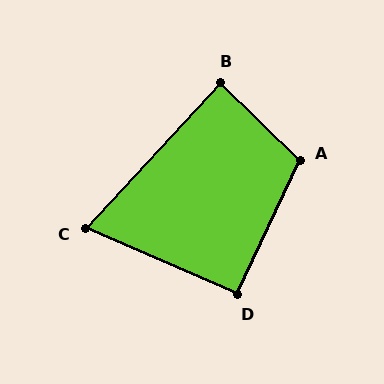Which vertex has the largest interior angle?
A, at approximately 109 degrees.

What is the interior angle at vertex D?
Approximately 91 degrees (approximately right).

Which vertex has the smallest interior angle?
C, at approximately 71 degrees.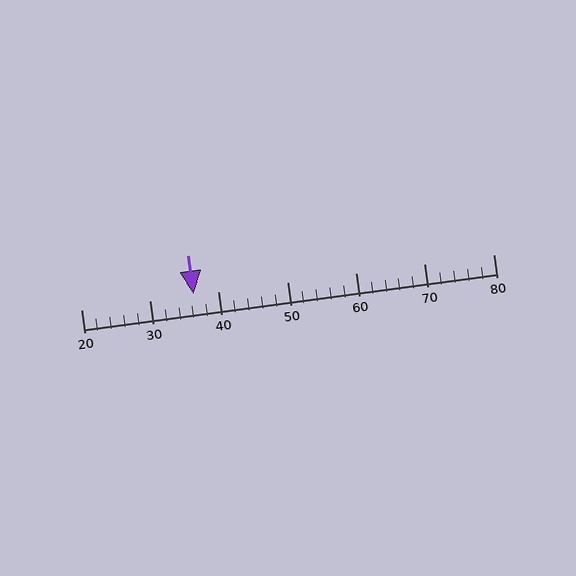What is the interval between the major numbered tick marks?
The major tick marks are spaced 10 units apart.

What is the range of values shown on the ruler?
The ruler shows values from 20 to 80.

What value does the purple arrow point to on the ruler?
The purple arrow points to approximately 36.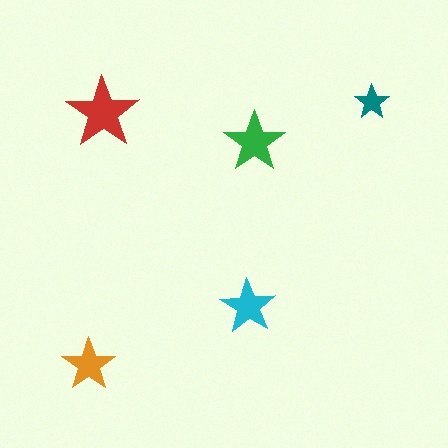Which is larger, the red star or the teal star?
The red one.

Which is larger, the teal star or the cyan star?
The cyan one.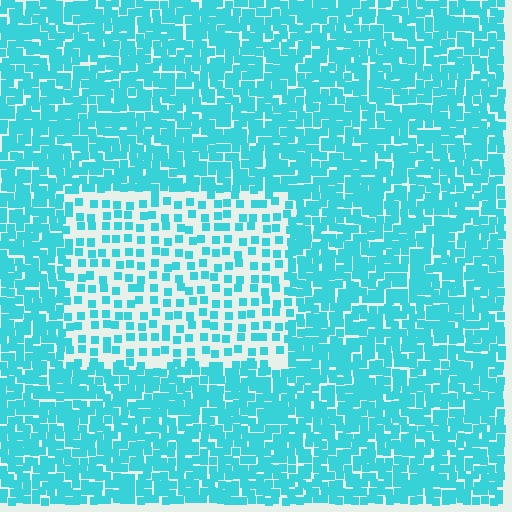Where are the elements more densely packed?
The elements are more densely packed outside the rectangle boundary.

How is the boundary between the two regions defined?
The boundary is defined by a change in element density (approximately 2.4x ratio). All elements are the same color, size, and shape.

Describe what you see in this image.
The image contains small cyan elements arranged at two different densities. A rectangle-shaped region is visible where the elements are less densely packed than the surrounding area.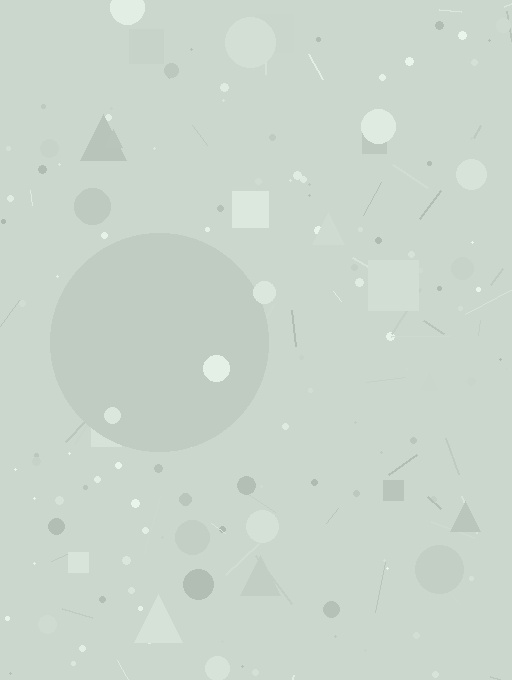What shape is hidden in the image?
A circle is hidden in the image.